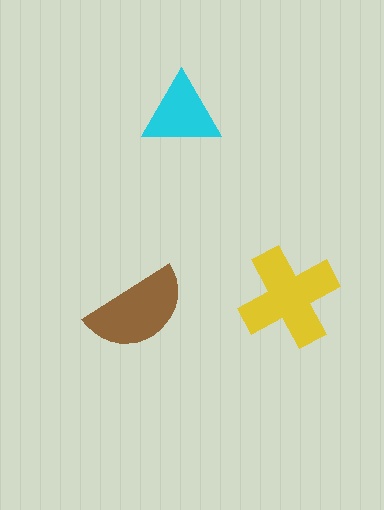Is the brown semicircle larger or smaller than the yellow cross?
Smaller.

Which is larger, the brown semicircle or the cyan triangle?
The brown semicircle.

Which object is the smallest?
The cyan triangle.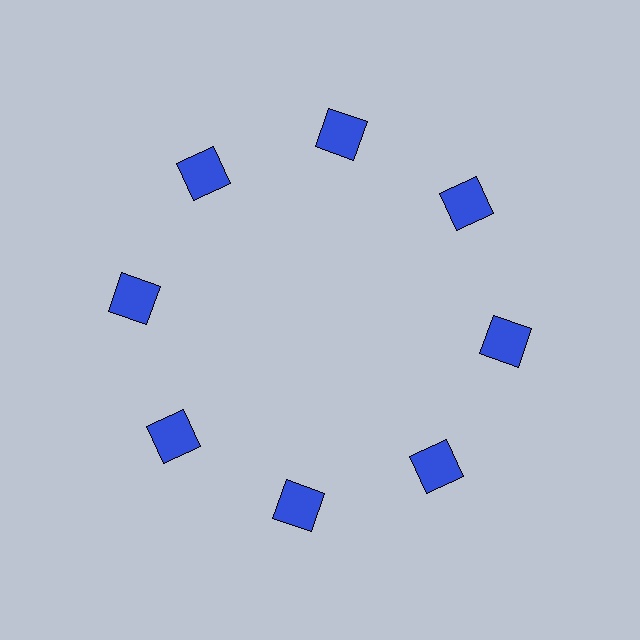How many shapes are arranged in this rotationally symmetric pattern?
There are 8 shapes, arranged in 8 groups of 1.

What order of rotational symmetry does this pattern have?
This pattern has 8-fold rotational symmetry.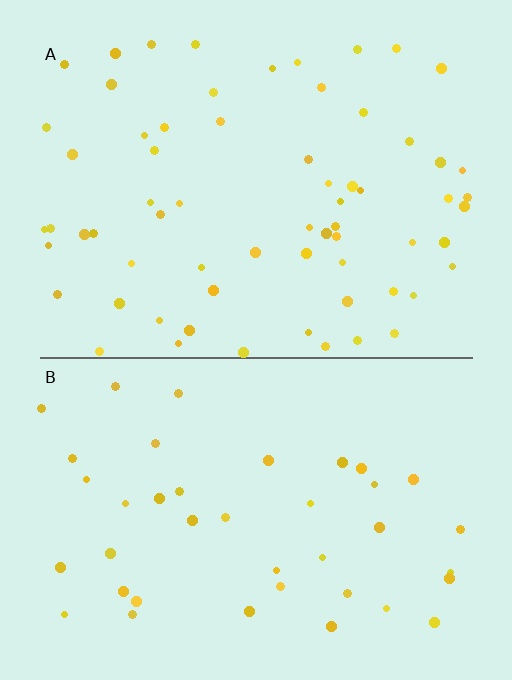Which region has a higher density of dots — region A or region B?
A (the top).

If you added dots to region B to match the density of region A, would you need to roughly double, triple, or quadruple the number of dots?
Approximately double.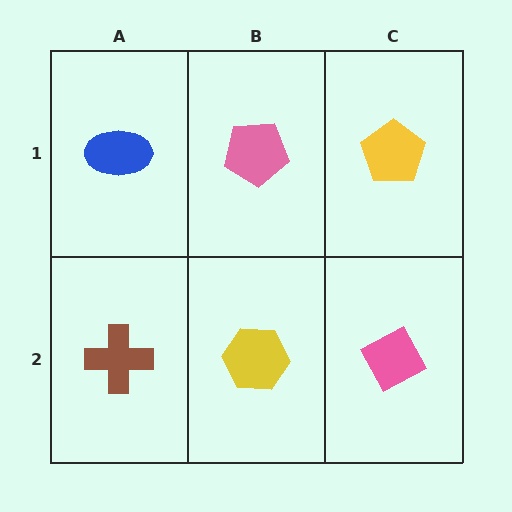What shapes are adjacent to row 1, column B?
A yellow hexagon (row 2, column B), a blue ellipse (row 1, column A), a yellow pentagon (row 1, column C).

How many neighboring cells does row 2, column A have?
2.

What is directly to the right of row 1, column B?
A yellow pentagon.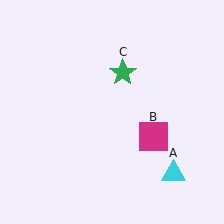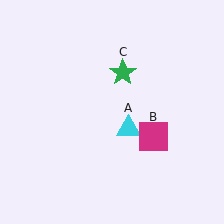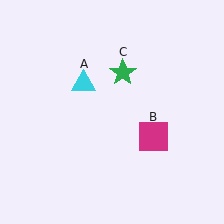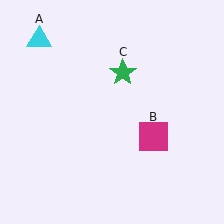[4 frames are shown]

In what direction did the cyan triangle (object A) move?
The cyan triangle (object A) moved up and to the left.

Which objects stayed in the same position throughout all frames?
Magenta square (object B) and green star (object C) remained stationary.